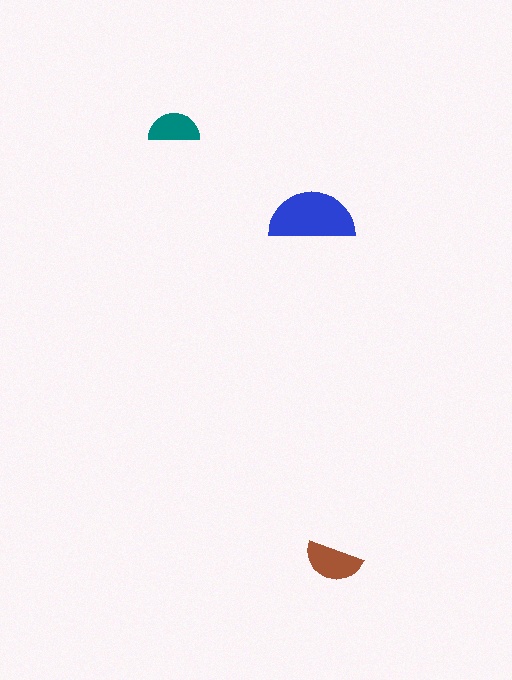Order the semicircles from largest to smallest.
the blue one, the brown one, the teal one.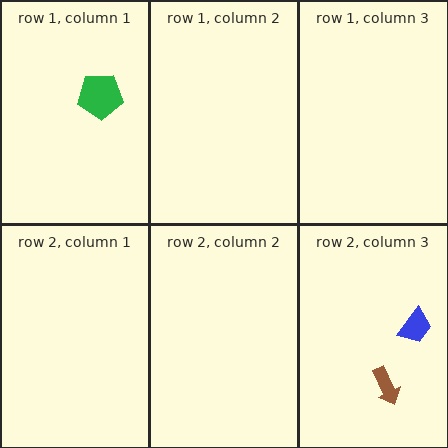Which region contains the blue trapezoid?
The row 2, column 3 region.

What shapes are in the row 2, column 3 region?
The blue trapezoid, the brown arrow.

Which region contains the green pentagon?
The row 1, column 1 region.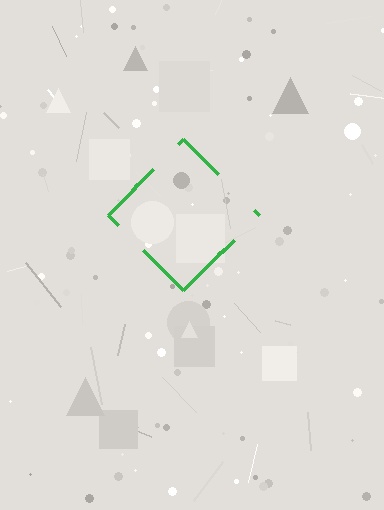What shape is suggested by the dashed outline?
The dashed outline suggests a diamond.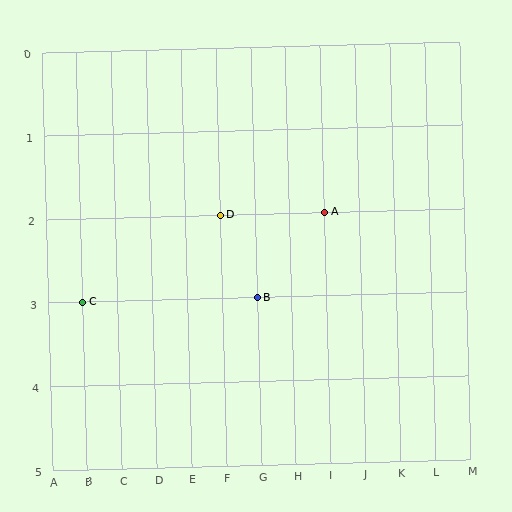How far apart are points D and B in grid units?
Points D and B are 1 column and 1 row apart (about 1.4 grid units diagonally).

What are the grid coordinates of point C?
Point C is at grid coordinates (B, 3).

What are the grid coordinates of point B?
Point B is at grid coordinates (G, 3).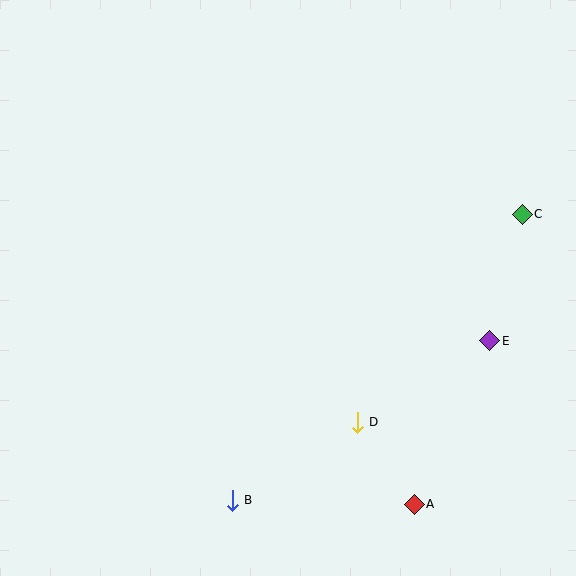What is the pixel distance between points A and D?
The distance between A and D is 100 pixels.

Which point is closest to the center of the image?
Point D at (357, 422) is closest to the center.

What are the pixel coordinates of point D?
Point D is at (357, 422).